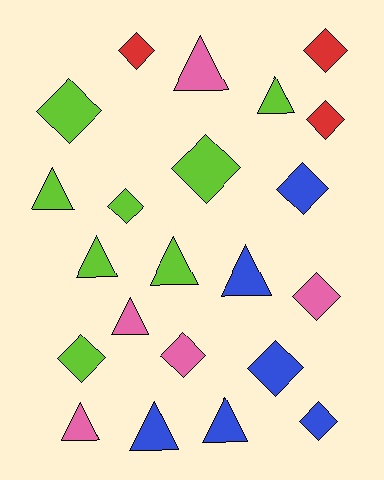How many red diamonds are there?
There are 3 red diamonds.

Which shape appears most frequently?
Diamond, with 12 objects.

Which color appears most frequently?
Lime, with 8 objects.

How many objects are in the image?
There are 22 objects.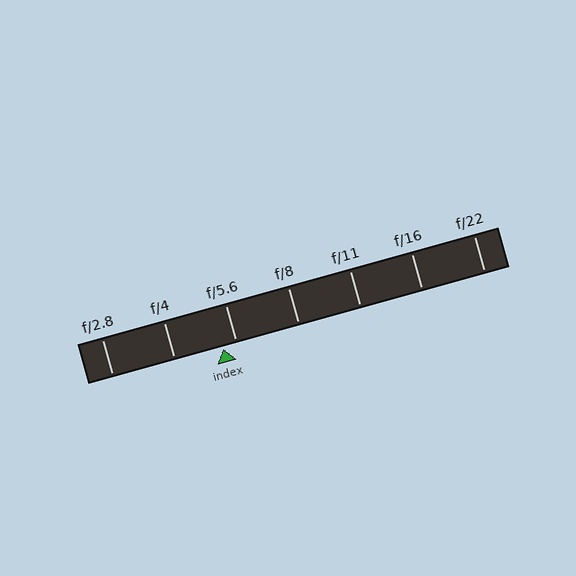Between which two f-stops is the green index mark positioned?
The index mark is between f/4 and f/5.6.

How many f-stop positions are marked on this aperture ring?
There are 7 f-stop positions marked.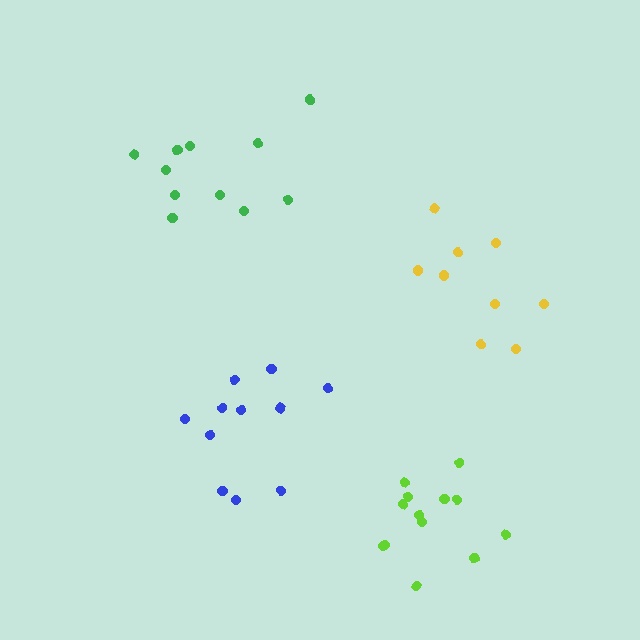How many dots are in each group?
Group 1: 11 dots, Group 2: 9 dots, Group 3: 13 dots, Group 4: 11 dots (44 total).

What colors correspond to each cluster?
The clusters are colored: green, yellow, lime, blue.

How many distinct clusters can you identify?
There are 4 distinct clusters.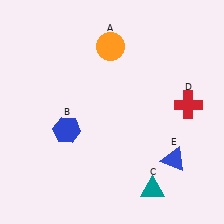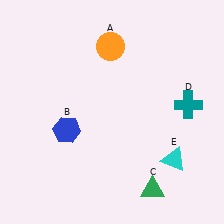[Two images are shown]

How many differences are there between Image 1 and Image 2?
There are 3 differences between the two images.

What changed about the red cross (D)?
In Image 1, D is red. In Image 2, it changed to teal.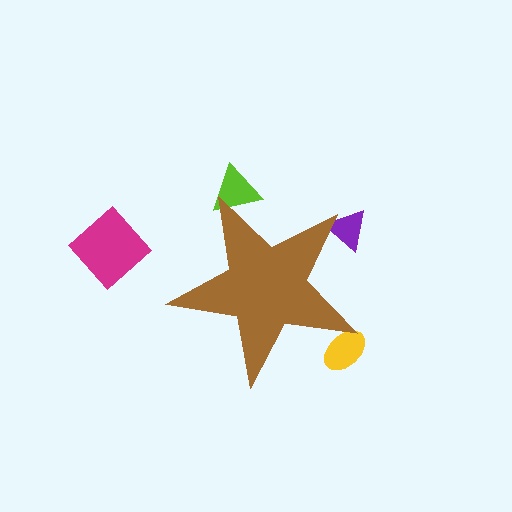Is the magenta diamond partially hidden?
No, the magenta diamond is fully visible.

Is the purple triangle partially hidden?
Yes, the purple triangle is partially hidden behind the brown star.